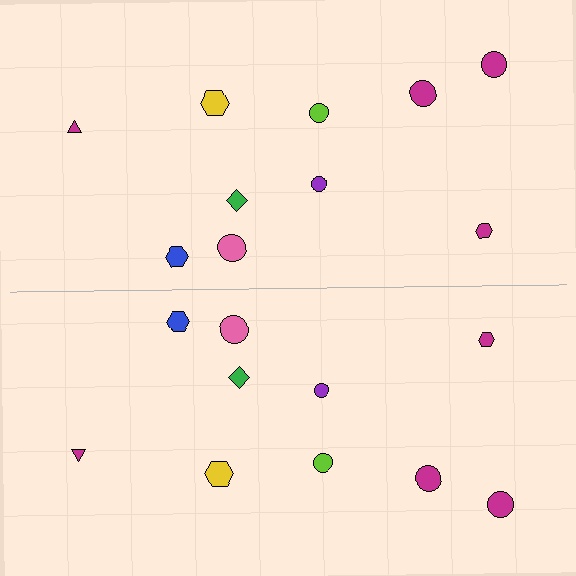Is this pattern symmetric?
Yes, this pattern has bilateral (reflection) symmetry.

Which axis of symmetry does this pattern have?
The pattern has a horizontal axis of symmetry running through the center of the image.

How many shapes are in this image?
There are 20 shapes in this image.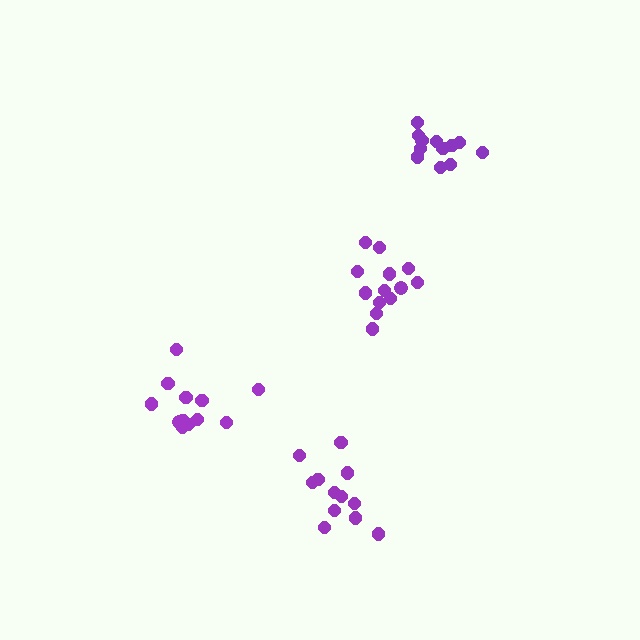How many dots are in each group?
Group 1: 12 dots, Group 2: 13 dots, Group 3: 12 dots, Group 4: 12 dots (49 total).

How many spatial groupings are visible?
There are 4 spatial groupings.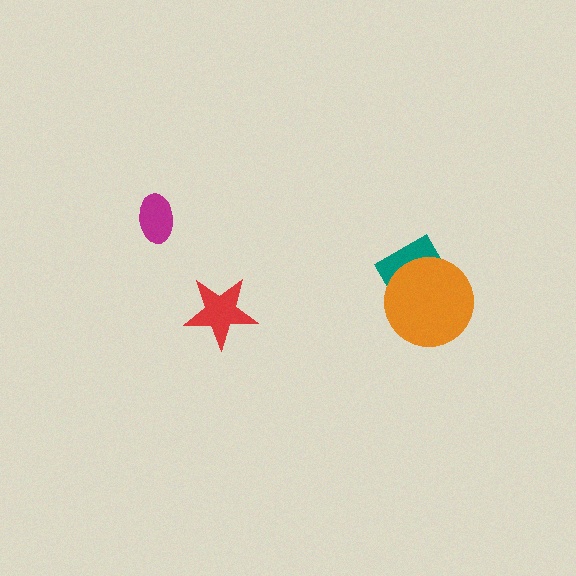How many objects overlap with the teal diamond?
1 object overlaps with the teal diamond.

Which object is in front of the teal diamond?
The orange circle is in front of the teal diamond.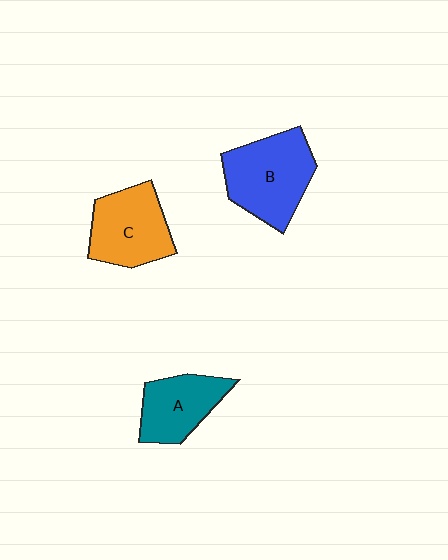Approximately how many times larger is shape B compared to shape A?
Approximately 1.4 times.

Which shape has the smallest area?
Shape A (teal).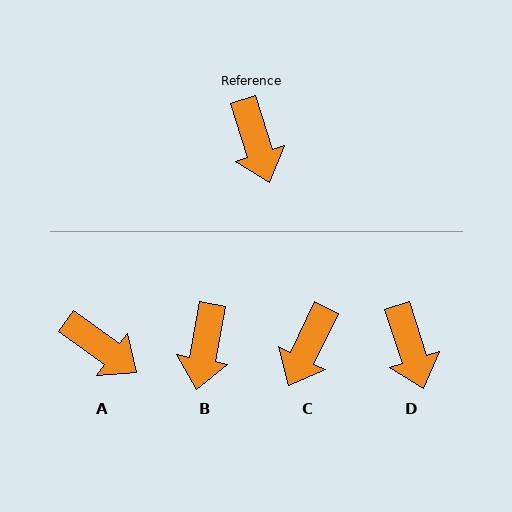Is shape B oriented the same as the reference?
No, it is off by about 28 degrees.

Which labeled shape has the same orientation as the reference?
D.